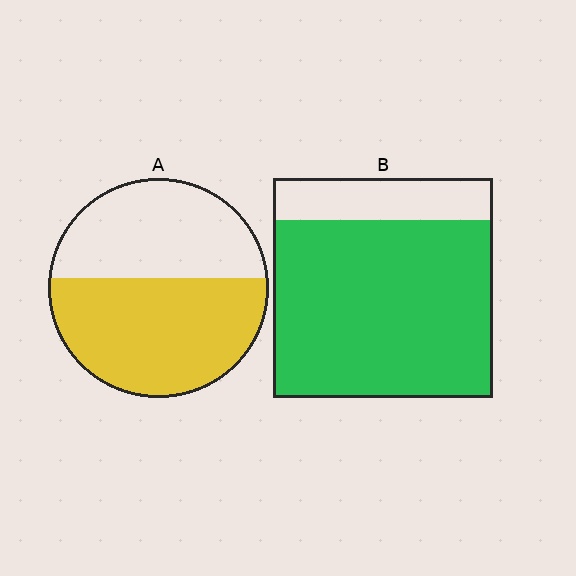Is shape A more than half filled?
Yes.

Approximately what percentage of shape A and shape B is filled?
A is approximately 55% and B is approximately 80%.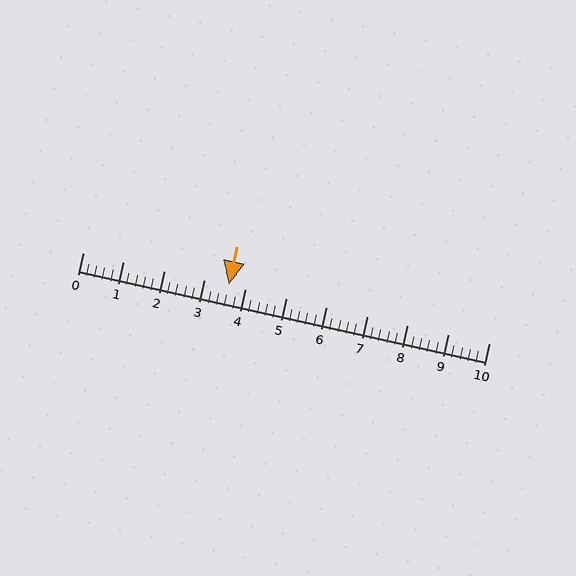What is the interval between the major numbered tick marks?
The major tick marks are spaced 1 units apart.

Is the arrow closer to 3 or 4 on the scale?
The arrow is closer to 4.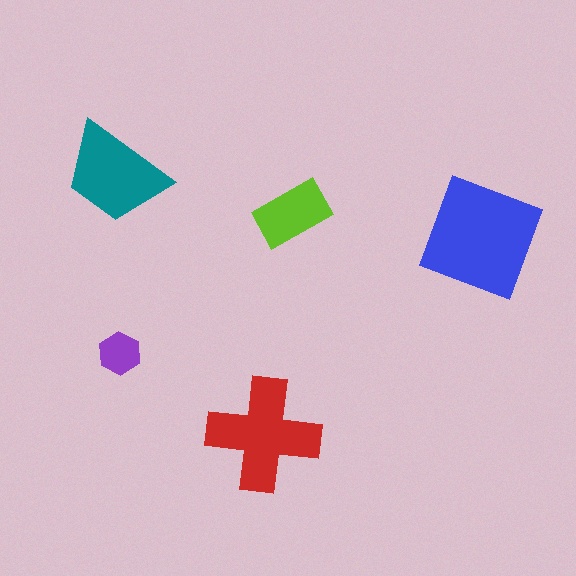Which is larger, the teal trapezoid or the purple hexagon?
The teal trapezoid.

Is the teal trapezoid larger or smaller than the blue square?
Smaller.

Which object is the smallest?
The purple hexagon.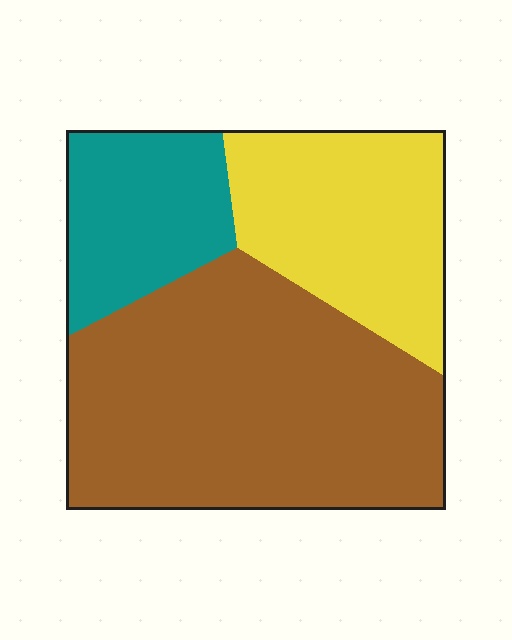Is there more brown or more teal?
Brown.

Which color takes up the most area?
Brown, at roughly 55%.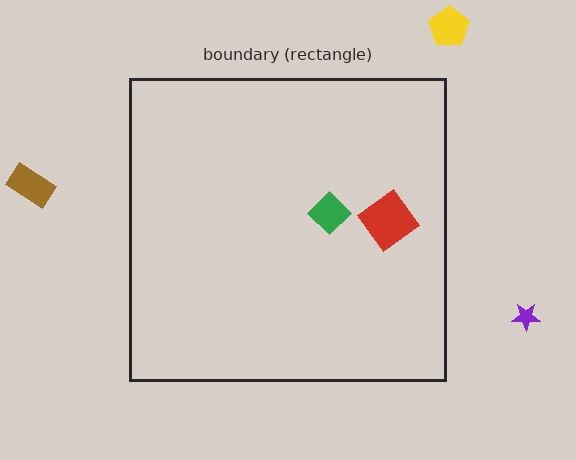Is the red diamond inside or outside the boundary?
Inside.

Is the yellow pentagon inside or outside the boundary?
Outside.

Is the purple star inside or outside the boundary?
Outside.